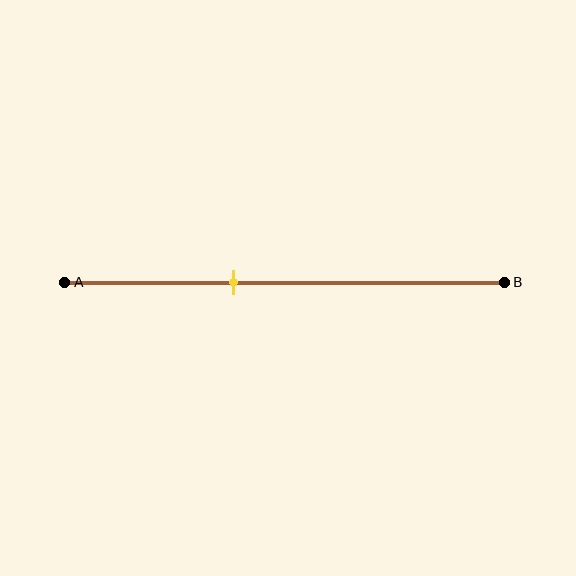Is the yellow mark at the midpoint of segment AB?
No, the mark is at about 40% from A, not at the 50% midpoint.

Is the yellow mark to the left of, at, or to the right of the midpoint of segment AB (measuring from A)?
The yellow mark is to the left of the midpoint of segment AB.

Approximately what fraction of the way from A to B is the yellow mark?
The yellow mark is approximately 40% of the way from A to B.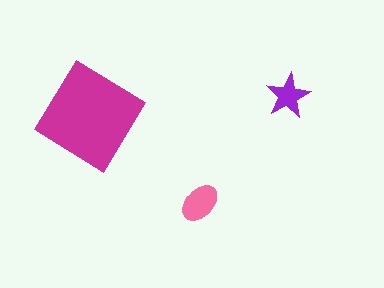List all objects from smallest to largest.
The purple star, the pink ellipse, the magenta diamond.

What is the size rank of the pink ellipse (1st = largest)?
2nd.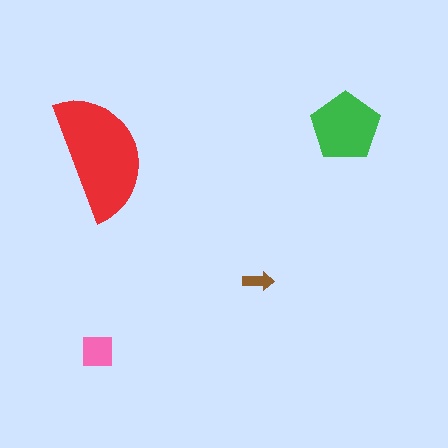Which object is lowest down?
The pink square is bottommost.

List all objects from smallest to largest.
The brown arrow, the pink square, the green pentagon, the red semicircle.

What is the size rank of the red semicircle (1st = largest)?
1st.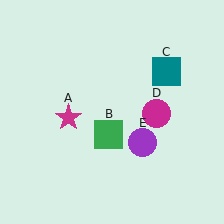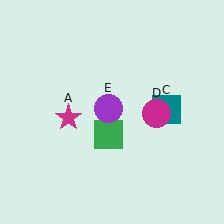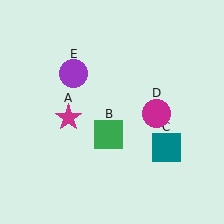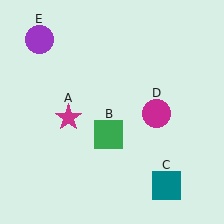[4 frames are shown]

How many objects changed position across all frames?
2 objects changed position: teal square (object C), purple circle (object E).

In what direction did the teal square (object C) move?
The teal square (object C) moved down.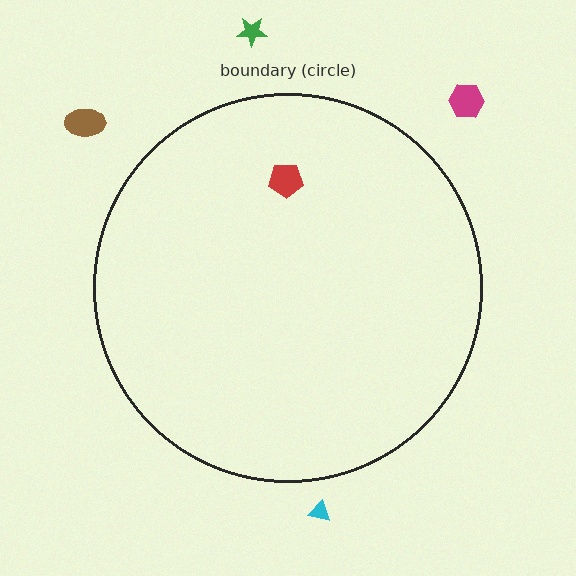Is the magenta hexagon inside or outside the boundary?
Outside.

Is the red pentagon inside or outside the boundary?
Inside.